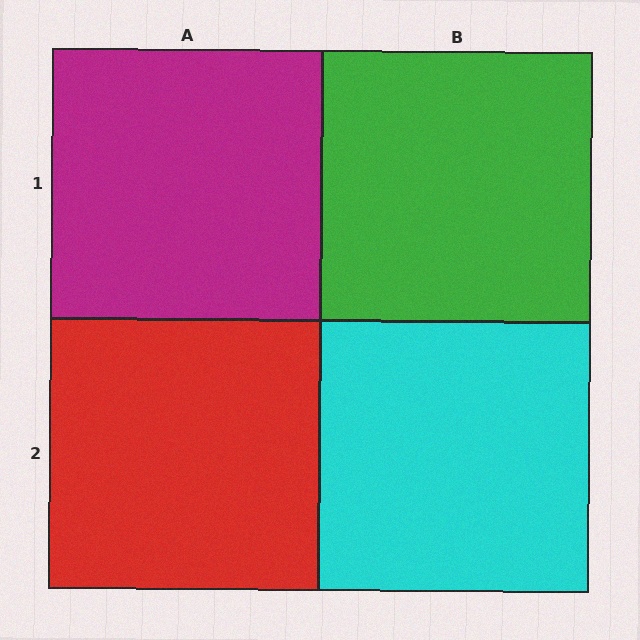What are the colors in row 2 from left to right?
Red, cyan.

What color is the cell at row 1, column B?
Green.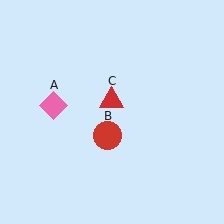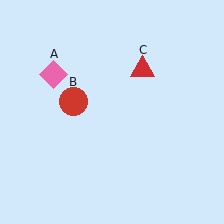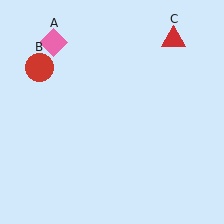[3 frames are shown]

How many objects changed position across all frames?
3 objects changed position: pink diamond (object A), red circle (object B), red triangle (object C).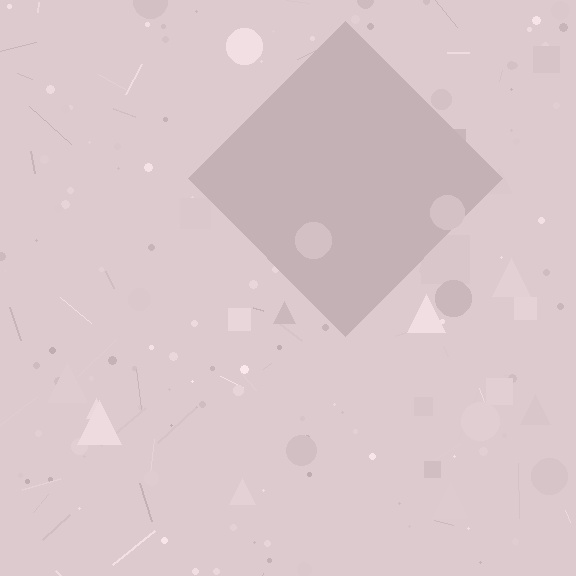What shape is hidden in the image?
A diamond is hidden in the image.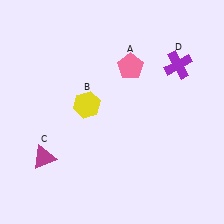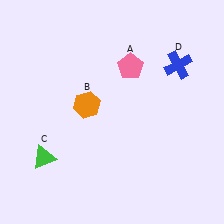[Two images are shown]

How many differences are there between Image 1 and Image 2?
There are 3 differences between the two images.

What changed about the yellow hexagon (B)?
In Image 1, B is yellow. In Image 2, it changed to orange.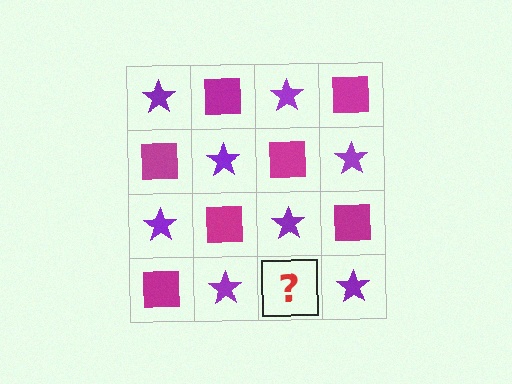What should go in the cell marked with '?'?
The missing cell should contain a magenta square.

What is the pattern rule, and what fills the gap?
The rule is that it alternates purple star and magenta square in a checkerboard pattern. The gap should be filled with a magenta square.